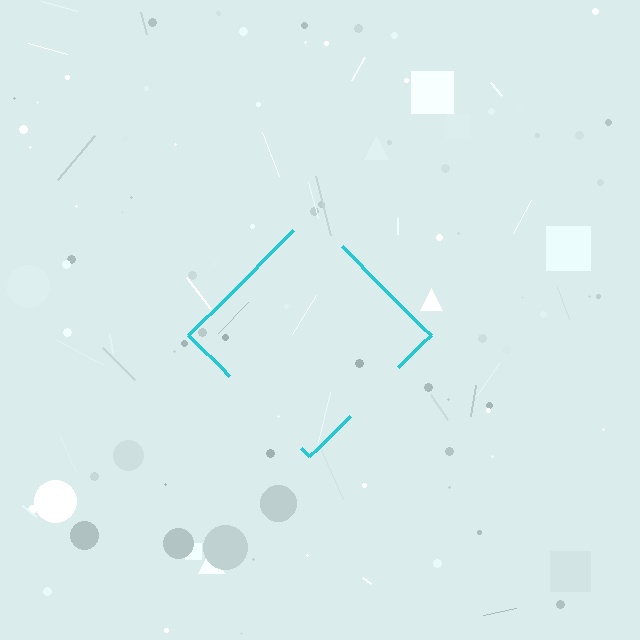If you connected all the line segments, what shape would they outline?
They would outline a diamond.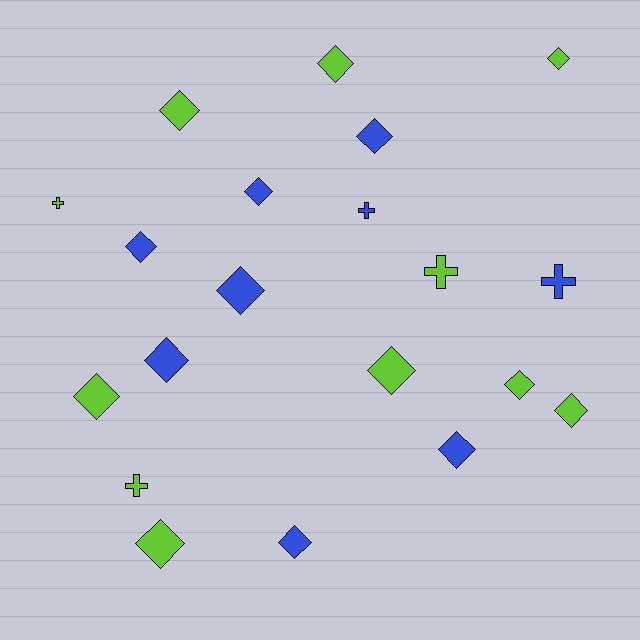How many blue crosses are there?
There are 2 blue crosses.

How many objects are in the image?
There are 20 objects.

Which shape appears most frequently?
Diamond, with 15 objects.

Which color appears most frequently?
Lime, with 11 objects.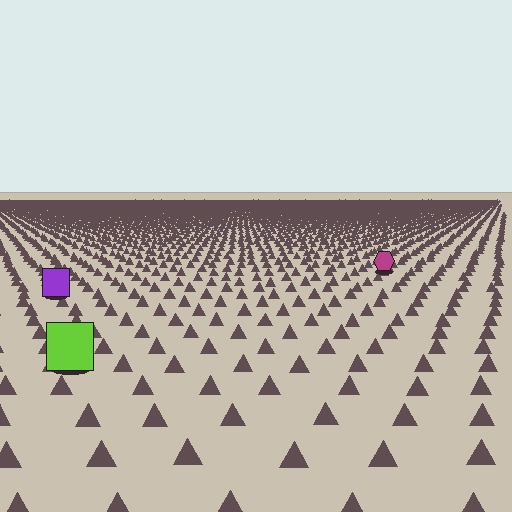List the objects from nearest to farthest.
From nearest to farthest: the lime square, the purple square, the magenta hexagon.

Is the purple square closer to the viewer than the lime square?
No. The lime square is closer — you can tell from the texture gradient: the ground texture is coarser near it.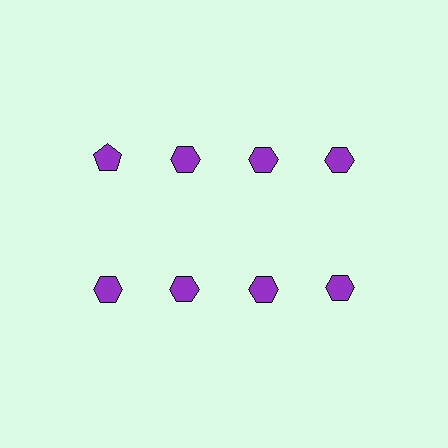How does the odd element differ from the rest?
It has a different shape: pentagon instead of hexagon.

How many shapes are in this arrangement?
There are 8 shapes arranged in a grid pattern.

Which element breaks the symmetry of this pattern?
The purple pentagon in the top row, leftmost column breaks the symmetry. All other shapes are purple hexagons.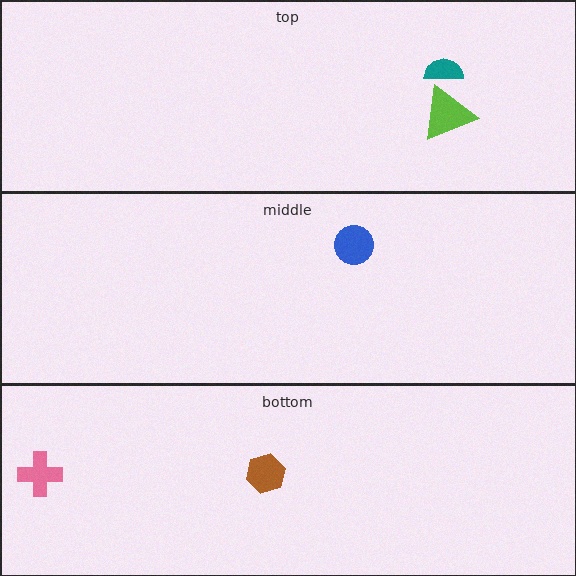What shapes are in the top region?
The teal semicircle, the lime triangle.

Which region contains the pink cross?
The bottom region.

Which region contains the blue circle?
The middle region.